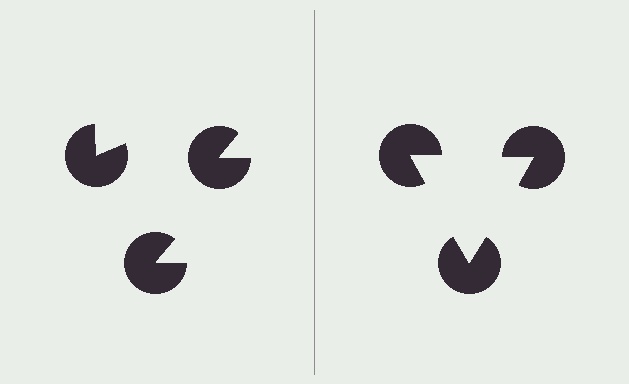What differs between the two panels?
The pac-man discs are positioned identically on both sides; only the wedge orientations differ. On the right they align to a triangle; on the left they are misaligned.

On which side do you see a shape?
An illusory triangle appears on the right side. On the left side the wedge cuts are rotated, so no coherent shape forms.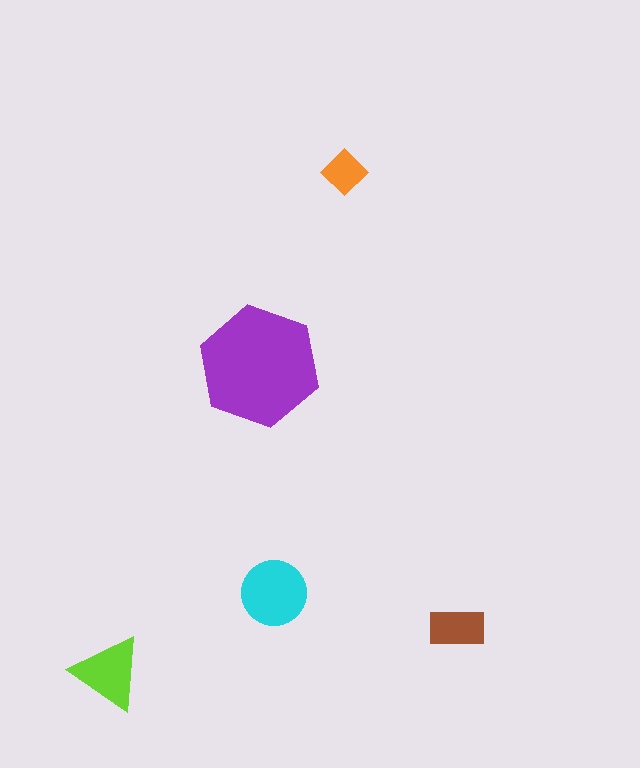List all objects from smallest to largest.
The orange diamond, the brown rectangle, the lime triangle, the cyan circle, the purple hexagon.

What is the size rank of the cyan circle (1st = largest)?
2nd.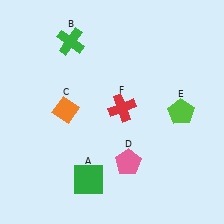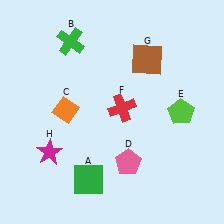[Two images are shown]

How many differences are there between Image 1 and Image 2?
There are 2 differences between the two images.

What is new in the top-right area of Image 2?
A brown square (G) was added in the top-right area of Image 2.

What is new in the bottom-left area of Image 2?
A magenta star (H) was added in the bottom-left area of Image 2.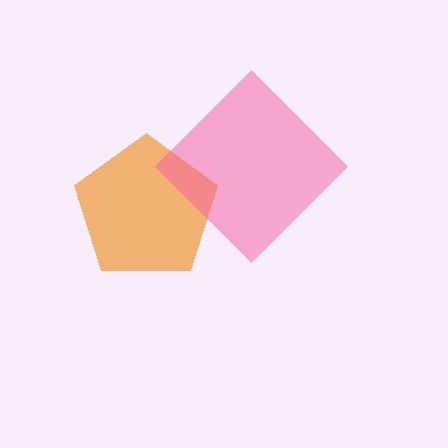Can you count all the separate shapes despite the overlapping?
Yes, there are 2 separate shapes.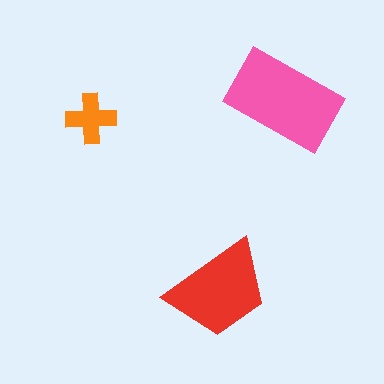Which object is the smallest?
The orange cross.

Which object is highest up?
The pink rectangle is topmost.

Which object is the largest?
The pink rectangle.